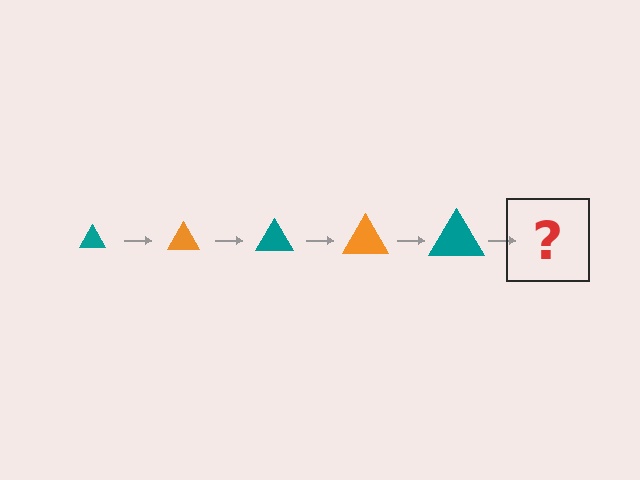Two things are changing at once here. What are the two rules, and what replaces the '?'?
The two rules are that the triangle grows larger each step and the color cycles through teal and orange. The '?' should be an orange triangle, larger than the previous one.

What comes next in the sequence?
The next element should be an orange triangle, larger than the previous one.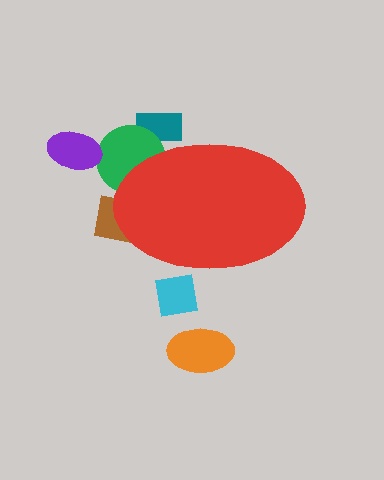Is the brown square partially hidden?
Yes, the brown square is partially hidden behind the red ellipse.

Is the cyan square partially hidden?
Yes, the cyan square is partially hidden behind the red ellipse.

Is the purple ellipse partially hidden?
No, the purple ellipse is fully visible.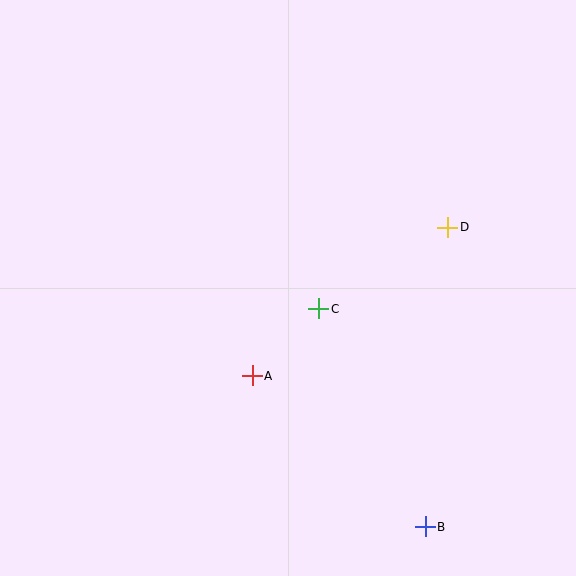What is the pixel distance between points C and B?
The distance between C and B is 242 pixels.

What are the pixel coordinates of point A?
Point A is at (252, 376).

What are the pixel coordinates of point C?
Point C is at (319, 309).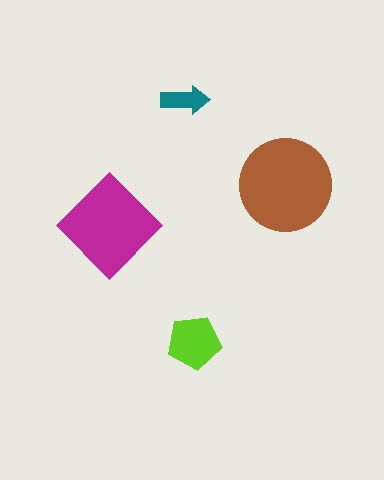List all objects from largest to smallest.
The brown circle, the magenta diamond, the lime pentagon, the teal arrow.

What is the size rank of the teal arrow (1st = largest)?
4th.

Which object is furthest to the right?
The brown circle is rightmost.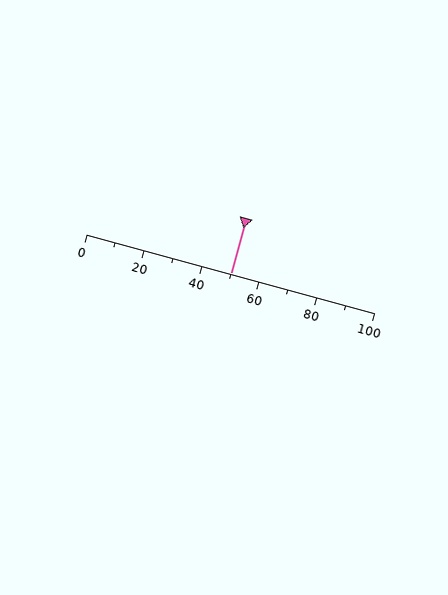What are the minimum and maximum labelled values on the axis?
The axis runs from 0 to 100.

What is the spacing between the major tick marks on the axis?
The major ticks are spaced 20 apart.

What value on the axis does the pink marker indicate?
The marker indicates approximately 50.